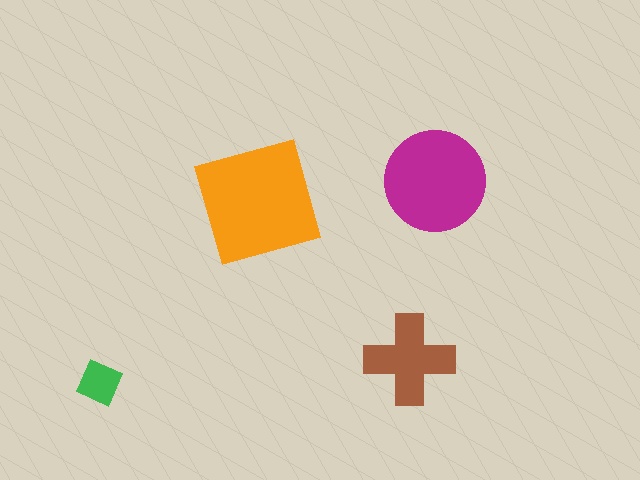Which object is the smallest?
The green diamond.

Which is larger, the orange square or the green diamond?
The orange square.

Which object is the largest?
The orange square.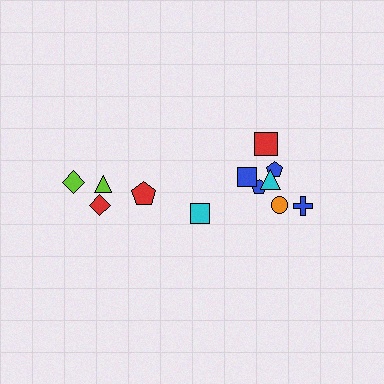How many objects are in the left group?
There are 5 objects.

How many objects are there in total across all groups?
There are 12 objects.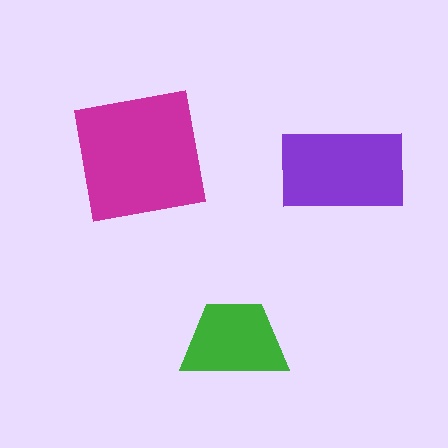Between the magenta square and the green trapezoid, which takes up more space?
The magenta square.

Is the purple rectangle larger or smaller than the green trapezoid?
Larger.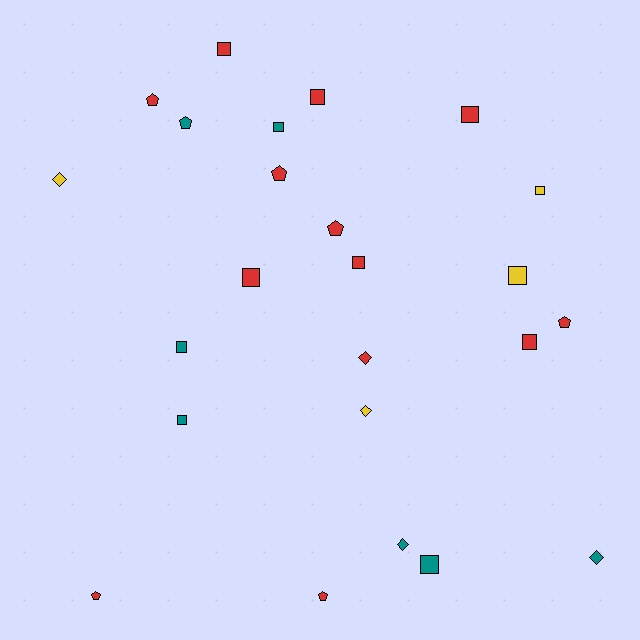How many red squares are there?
There are 6 red squares.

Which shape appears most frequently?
Square, with 12 objects.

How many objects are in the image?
There are 24 objects.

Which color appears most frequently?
Red, with 13 objects.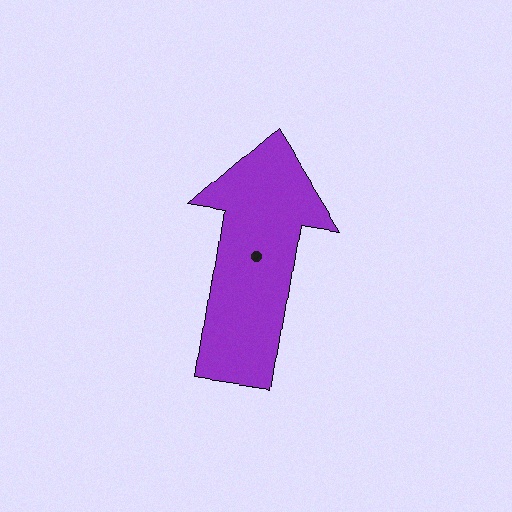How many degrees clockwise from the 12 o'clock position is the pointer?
Approximately 9 degrees.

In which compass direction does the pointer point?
North.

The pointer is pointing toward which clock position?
Roughly 12 o'clock.